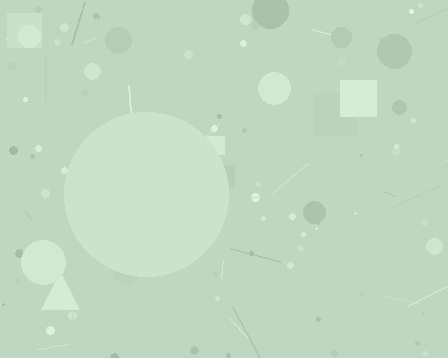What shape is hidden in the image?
A circle is hidden in the image.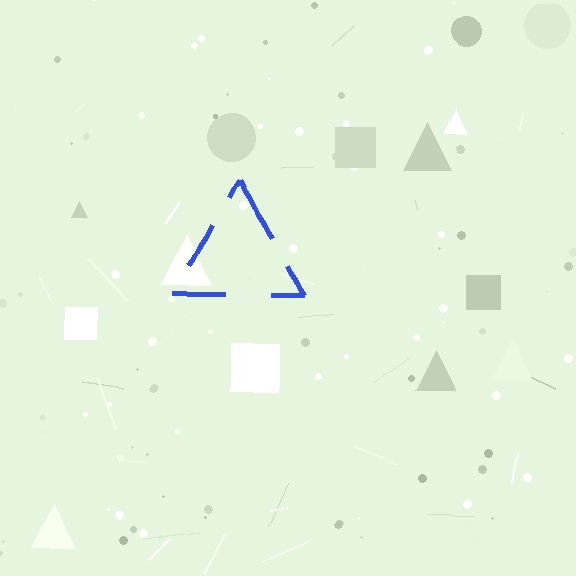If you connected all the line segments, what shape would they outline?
They would outline a triangle.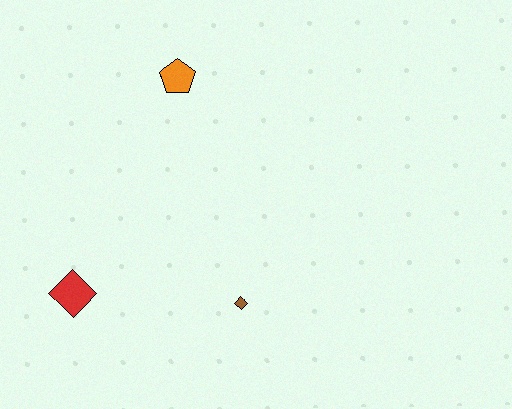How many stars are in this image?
There are no stars.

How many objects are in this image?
There are 3 objects.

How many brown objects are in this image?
There is 1 brown object.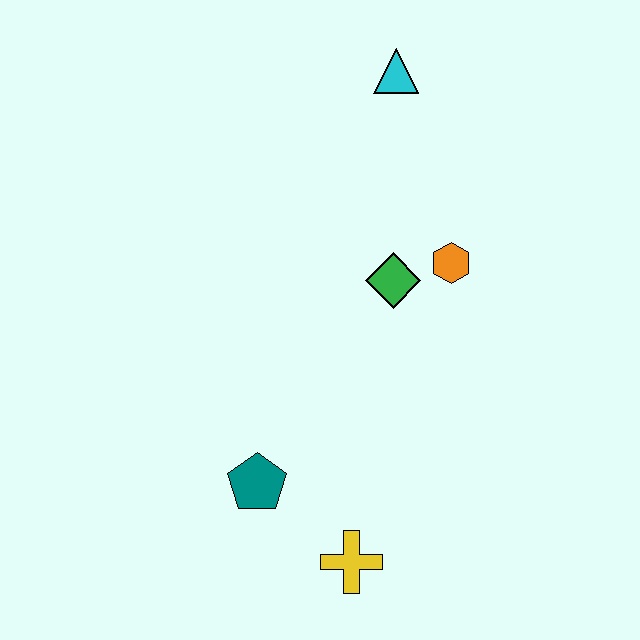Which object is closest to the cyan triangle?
The orange hexagon is closest to the cyan triangle.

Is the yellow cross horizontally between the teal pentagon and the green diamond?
Yes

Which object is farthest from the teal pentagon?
The cyan triangle is farthest from the teal pentagon.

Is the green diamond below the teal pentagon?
No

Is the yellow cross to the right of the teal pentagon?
Yes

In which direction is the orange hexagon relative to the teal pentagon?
The orange hexagon is above the teal pentagon.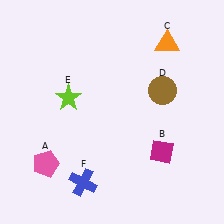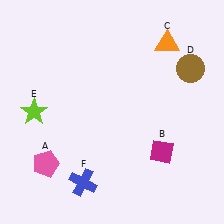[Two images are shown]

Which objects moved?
The objects that moved are: the brown circle (D), the lime star (E).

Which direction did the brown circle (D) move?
The brown circle (D) moved right.